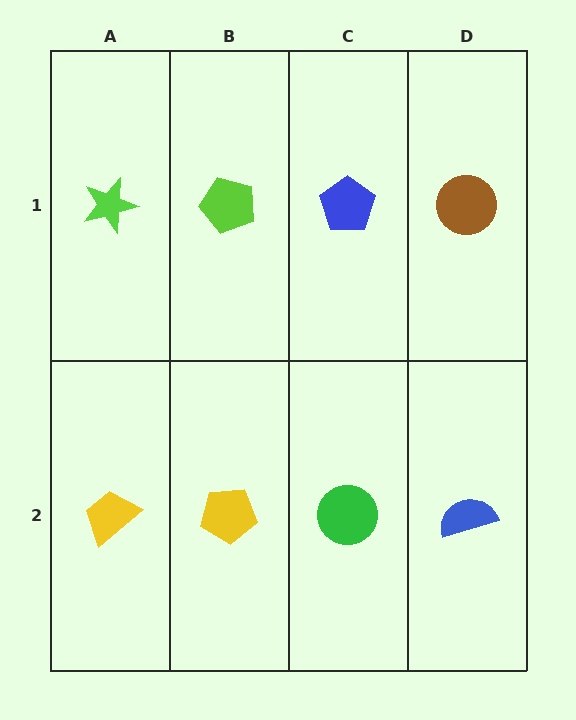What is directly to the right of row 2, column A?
A yellow pentagon.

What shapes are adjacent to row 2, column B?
A lime pentagon (row 1, column B), a yellow trapezoid (row 2, column A), a green circle (row 2, column C).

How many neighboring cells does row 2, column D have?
2.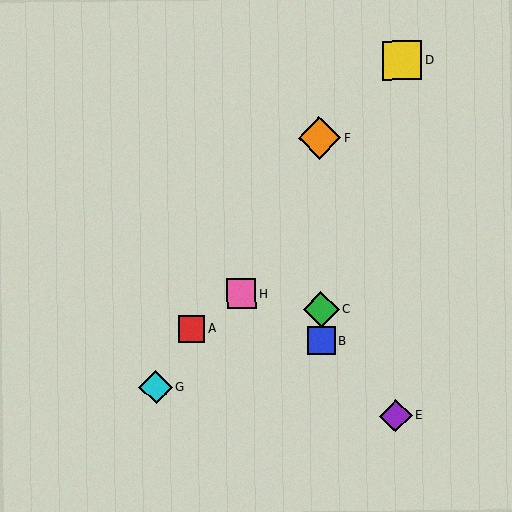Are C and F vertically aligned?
Yes, both are at x≈321.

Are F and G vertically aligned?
No, F is at x≈319 and G is at x≈156.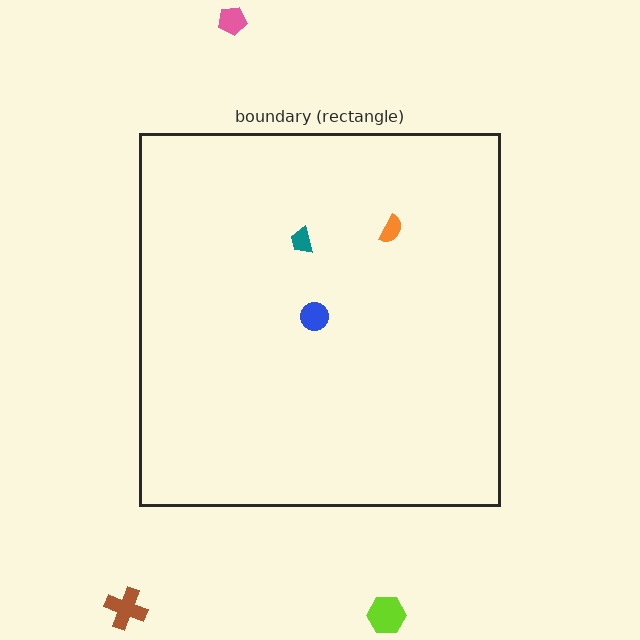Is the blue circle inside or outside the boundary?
Inside.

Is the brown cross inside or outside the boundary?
Outside.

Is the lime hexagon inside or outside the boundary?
Outside.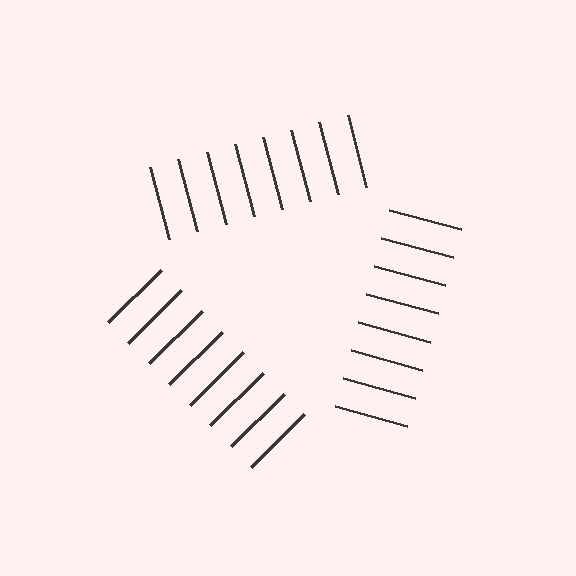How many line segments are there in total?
24 — 8 along each of the 3 edges.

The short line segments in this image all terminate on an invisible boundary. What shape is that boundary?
An illusory triangle — the line segments terminate on its edges but no continuous stroke is drawn.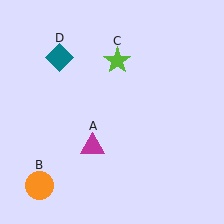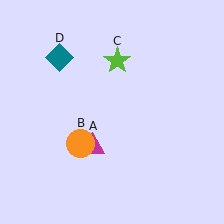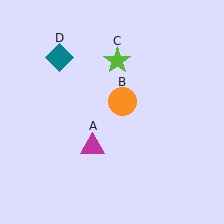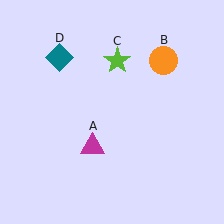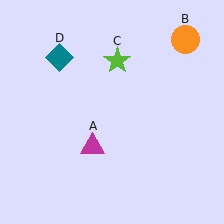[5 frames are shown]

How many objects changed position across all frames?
1 object changed position: orange circle (object B).